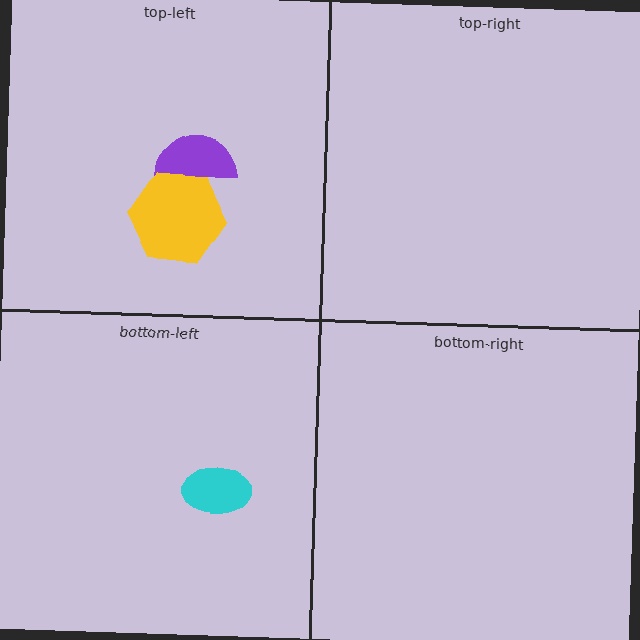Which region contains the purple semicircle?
The top-left region.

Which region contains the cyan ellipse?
The bottom-left region.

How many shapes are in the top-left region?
2.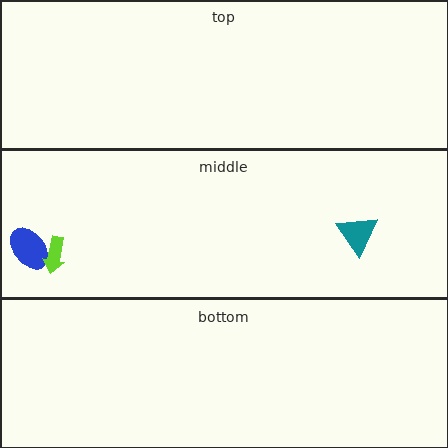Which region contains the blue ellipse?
The middle region.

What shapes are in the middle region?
The blue ellipse, the lime arrow, the teal triangle.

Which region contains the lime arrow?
The middle region.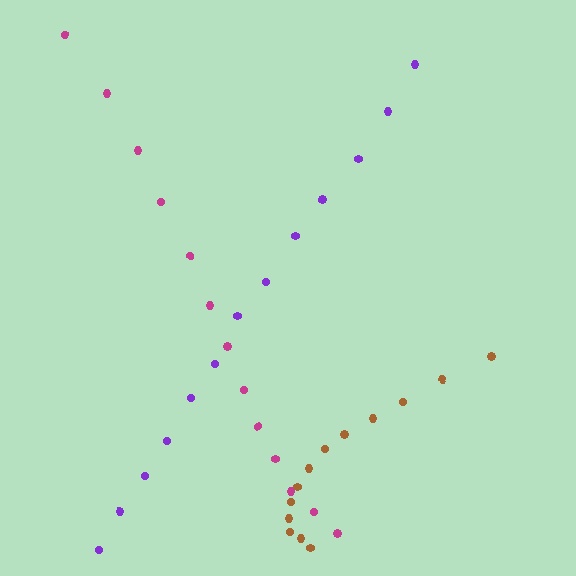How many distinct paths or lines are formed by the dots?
There are 3 distinct paths.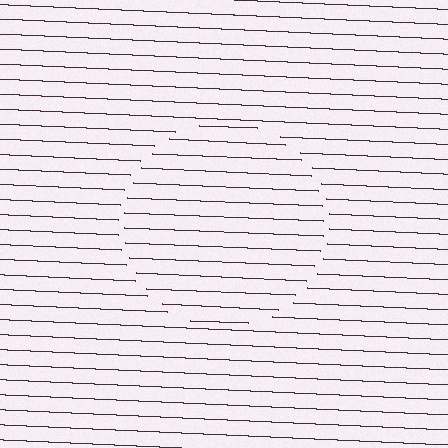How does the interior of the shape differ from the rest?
The interior of the shape contains the same grating, shifted by half a period — the contour is defined by the phase discontinuity where line-ends from the inner and outer gratings abut.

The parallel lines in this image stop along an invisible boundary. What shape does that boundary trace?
An illusory circle. The interior of the shape contains the same grating, shifted by half a period — the contour is defined by the phase discontinuity where line-ends from the inner and outer gratings abut.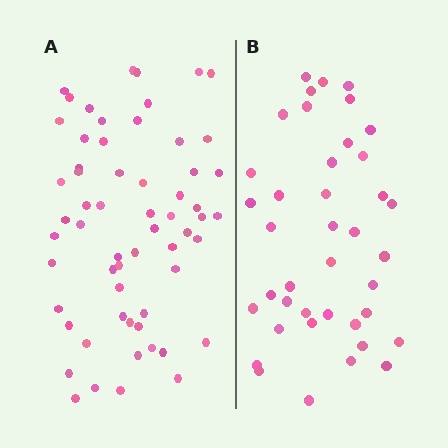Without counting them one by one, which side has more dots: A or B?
Region A (the left region) has more dots.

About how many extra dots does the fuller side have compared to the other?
Region A has approximately 20 more dots than region B.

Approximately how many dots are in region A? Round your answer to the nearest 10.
About 60 dots.